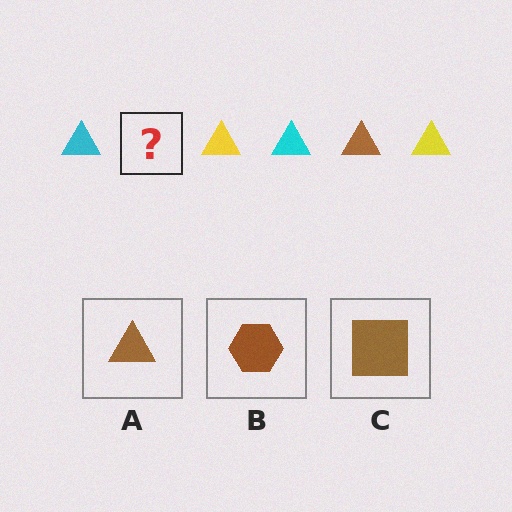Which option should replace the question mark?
Option A.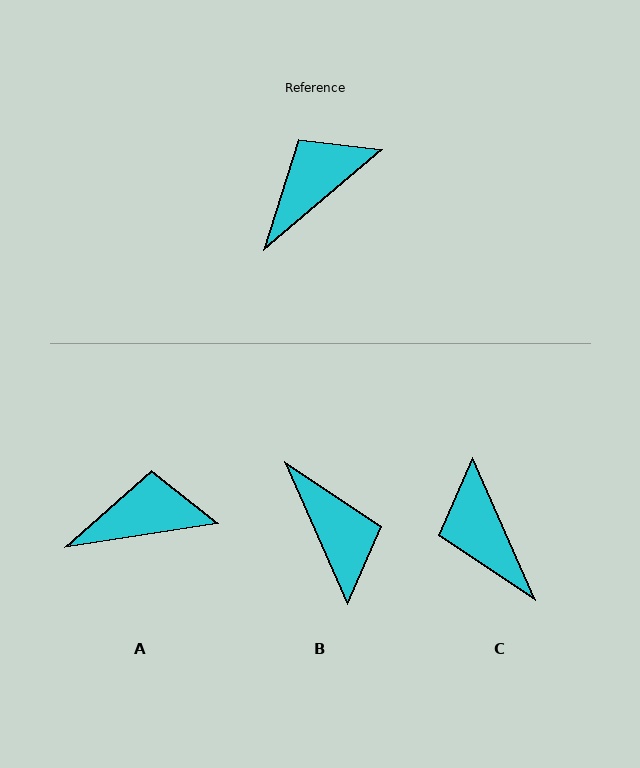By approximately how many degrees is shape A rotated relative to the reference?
Approximately 32 degrees clockwise.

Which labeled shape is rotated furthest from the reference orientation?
B, about 107 degrees away.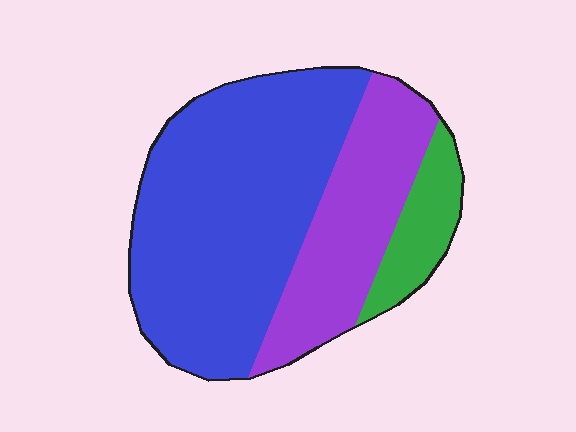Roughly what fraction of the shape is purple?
Purple covers roughly 30% of the shape.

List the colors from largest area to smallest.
From largest to smallest: blue, purple, green.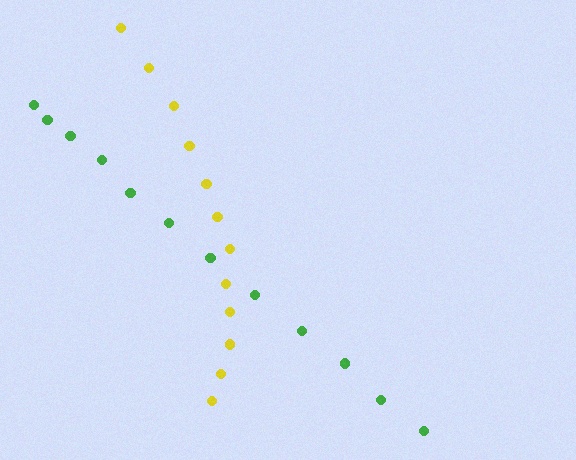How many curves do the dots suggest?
There are 2 distinct paths.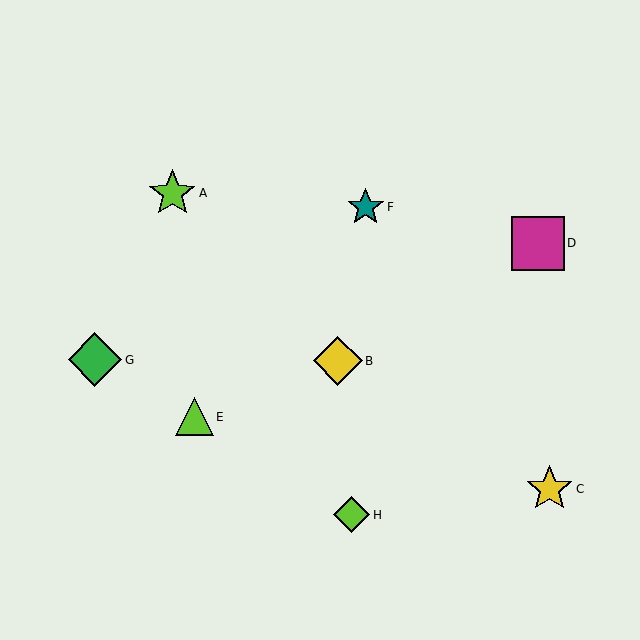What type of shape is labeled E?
Shape E is a lime triangle.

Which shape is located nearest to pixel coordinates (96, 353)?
The green diamond (labeled G) at (95, 360) is nearest to that location.